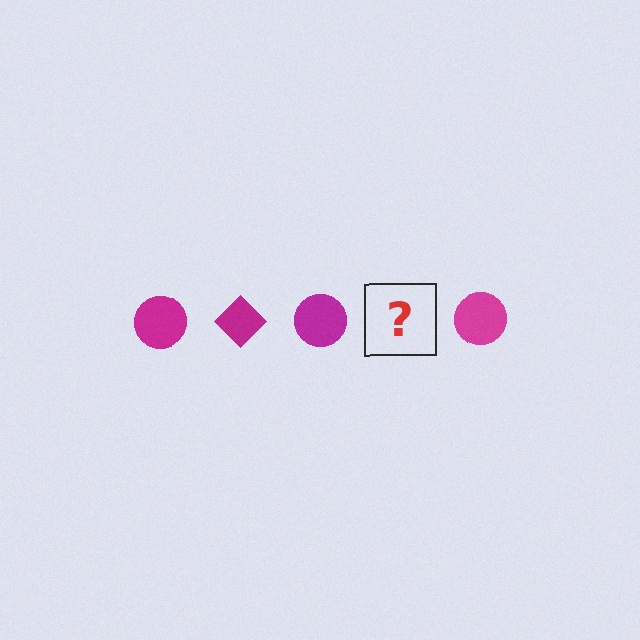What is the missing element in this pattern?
The missing element is a magenta diamond.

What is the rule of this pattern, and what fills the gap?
The rule is that the pattern cycles through circle, diamond shapes in magenta. The gap should be filled with a magenta diamond.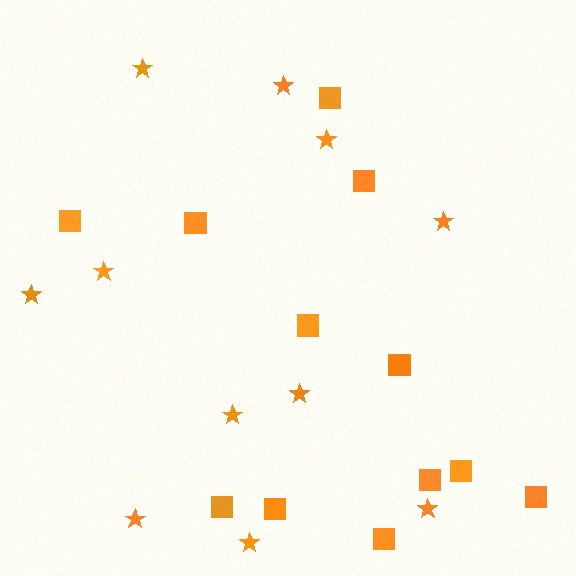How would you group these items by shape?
There are 2 groups: one group of stars (11) and one group of squares (12).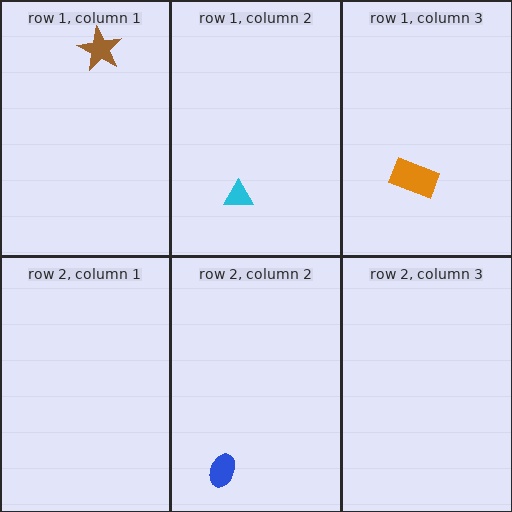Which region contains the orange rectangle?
The row 1, column 3 region.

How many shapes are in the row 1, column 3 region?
1.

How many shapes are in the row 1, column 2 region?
1.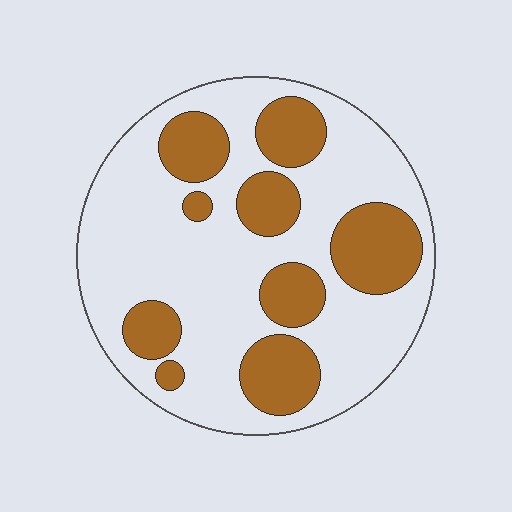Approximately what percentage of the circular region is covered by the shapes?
Approximately 30%.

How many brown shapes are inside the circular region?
9.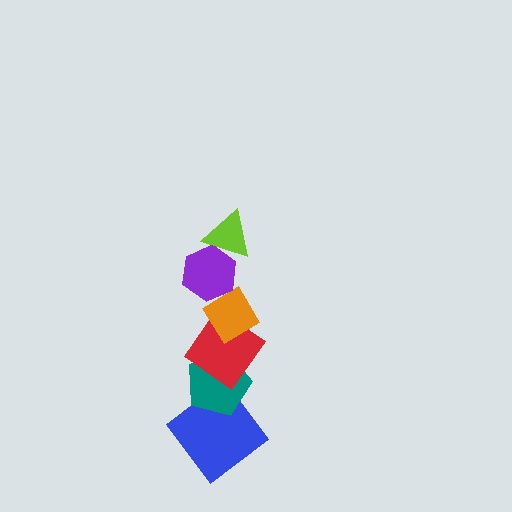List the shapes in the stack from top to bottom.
From top to bottom: the lime triangle, the purple hexagon, the orange diamond, the red diamond, the teal pentagon, the blue diamond.